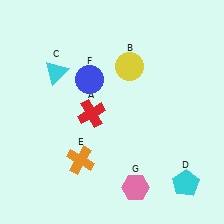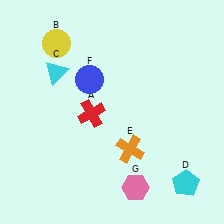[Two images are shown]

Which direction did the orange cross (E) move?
The orange cross (E) moved right.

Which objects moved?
The objects that moved are: the yellow circle (B), the orange cross (E).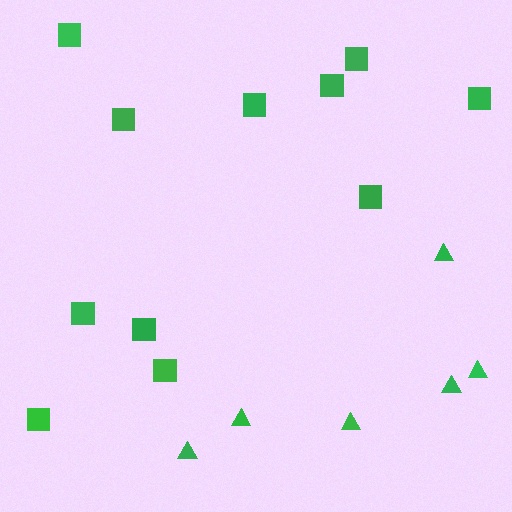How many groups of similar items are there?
There are 2 groups: one group of triangles (6) and one group of squares (11).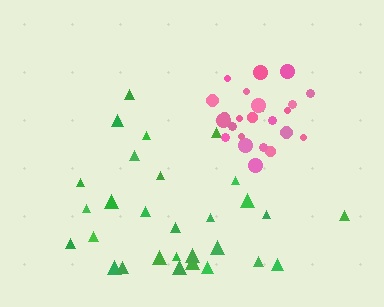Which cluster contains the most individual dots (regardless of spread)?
Green (30).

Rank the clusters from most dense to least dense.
pink, green.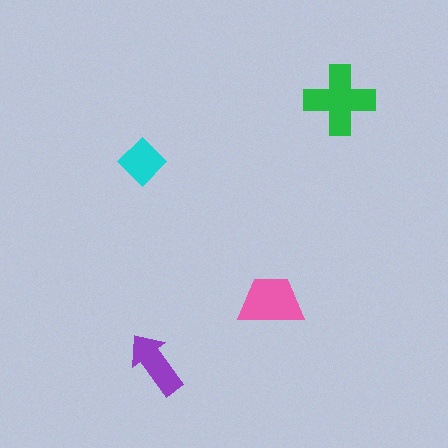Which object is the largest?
The green cross.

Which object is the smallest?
The cyan diamond.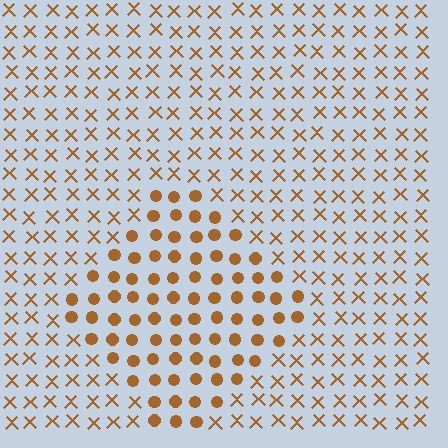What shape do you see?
I see a diamond.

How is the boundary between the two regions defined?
The boundary is defined by a change in element shape: circles inside vs. X marks outside. All elements share the same color and spacing.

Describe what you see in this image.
The image is filled with small brown elements arranged in a uniform grid. A diamond-shaped region contains circles, while the surrounding area contains X marks. The boundary is defined purely by the change in element shape.